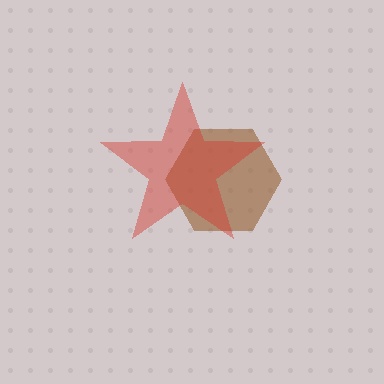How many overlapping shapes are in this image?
There are 2 overlapping shapes in the image.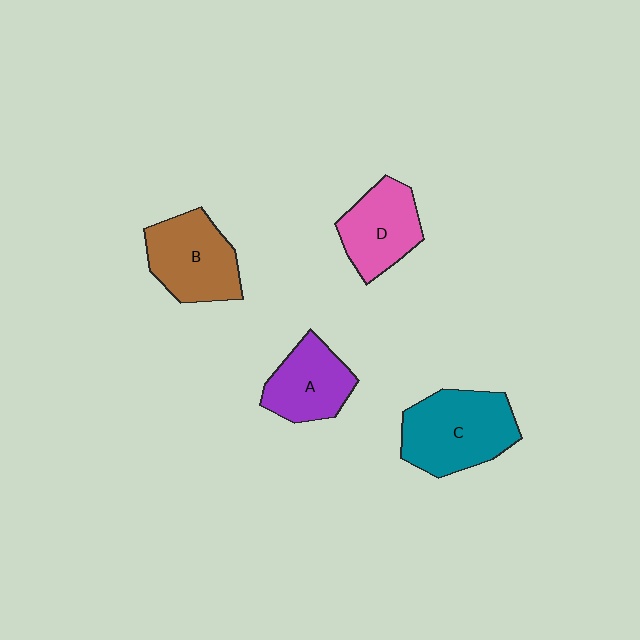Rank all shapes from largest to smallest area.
From largest to smallest: C (teal), B (brown), D (pink), A (purple).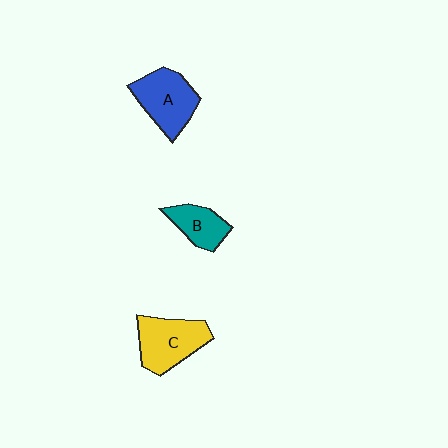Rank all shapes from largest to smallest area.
From largest to smallest: C (yellow), A (blue), B (teal).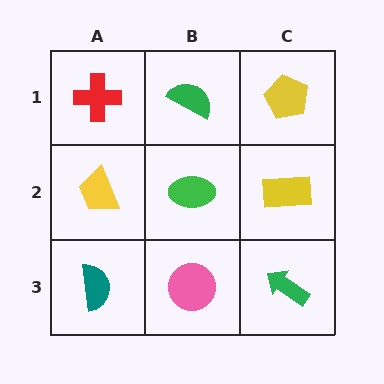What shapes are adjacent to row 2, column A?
A red cross (row 1, column A), a teal semicircle (row 3, column A), a green ellipse (row 2, column B).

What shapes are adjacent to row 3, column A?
A yellow trapezoid (row 2, column A), a pink circle (row 3, column B).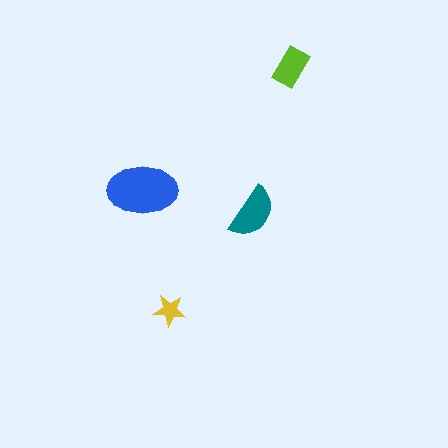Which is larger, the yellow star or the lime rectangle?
The lime rectangle.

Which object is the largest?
The blue ellipse.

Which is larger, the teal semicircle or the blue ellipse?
The blue ellipse.